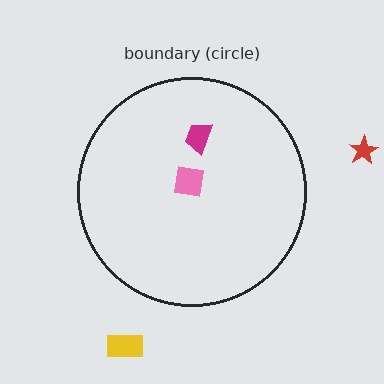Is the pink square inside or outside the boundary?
Inside.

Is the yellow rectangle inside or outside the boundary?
Outside.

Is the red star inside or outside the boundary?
Outside.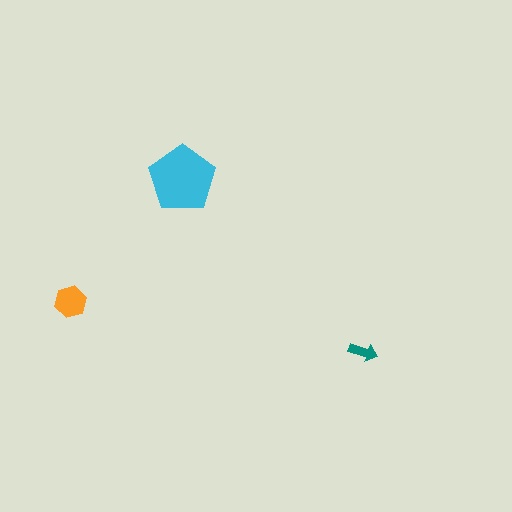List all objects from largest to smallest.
The cyan pentagon, the orange hexagon, the teal arrow.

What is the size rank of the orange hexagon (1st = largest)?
2nd.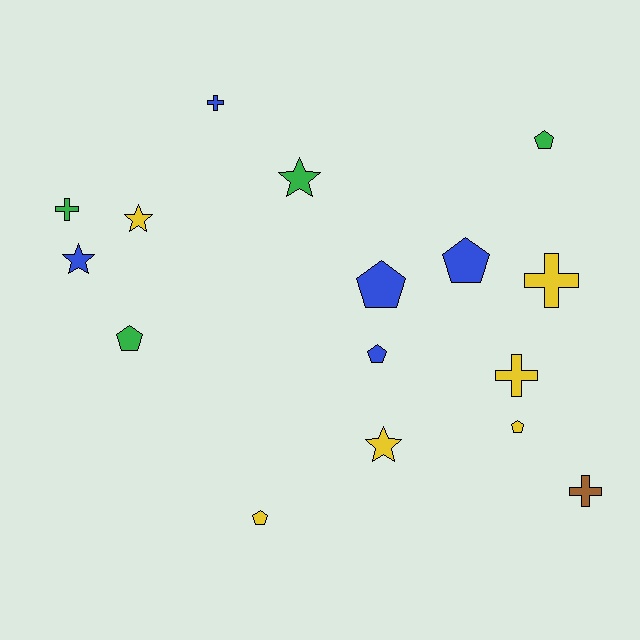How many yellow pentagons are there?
There are 2 yellow pentagons.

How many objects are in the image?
There are 16 objects.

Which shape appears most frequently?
Pentagon, with 7 objects.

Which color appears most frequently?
Yellow, with 6 objects.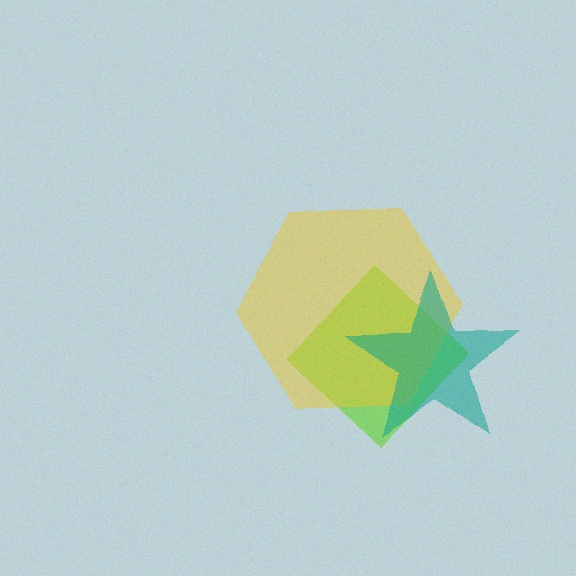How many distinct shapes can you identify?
There are 3 distinct shapes: a lime diamond, a yellow hexagon, a teal star.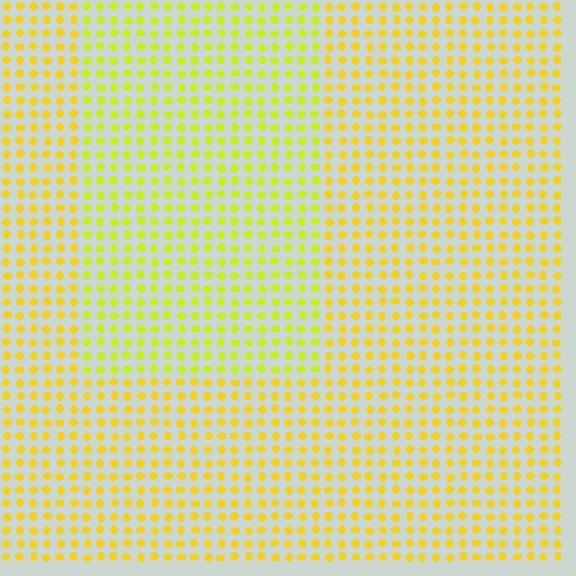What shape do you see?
I see a rectangle.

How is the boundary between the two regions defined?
The boundary is defined purely by a slight shift in hue (about 24 degrees). Spacing, size, and orientation are identical on both sides.